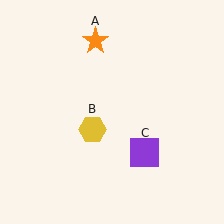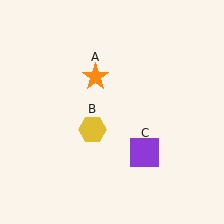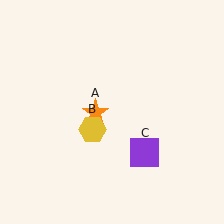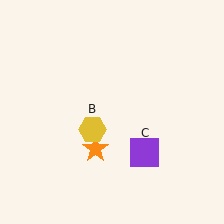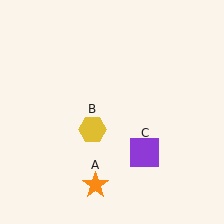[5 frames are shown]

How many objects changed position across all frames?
1 object changed position: orange star (object A).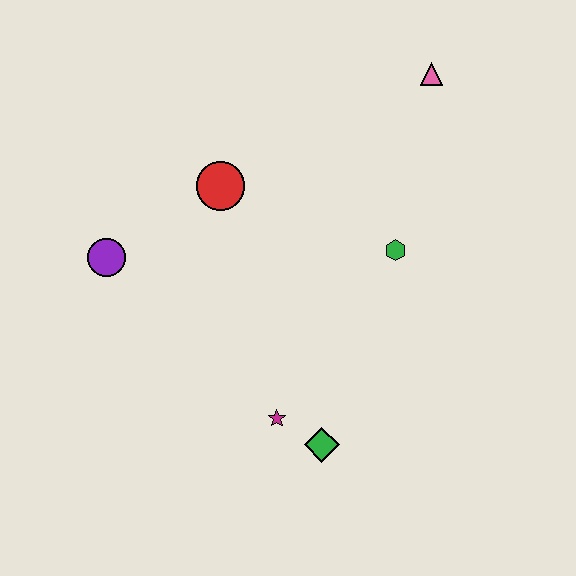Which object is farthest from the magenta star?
The pink triangle is farthest from the magenta star.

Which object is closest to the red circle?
The purple circle is closest to the red circle.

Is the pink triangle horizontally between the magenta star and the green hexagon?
No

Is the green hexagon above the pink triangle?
No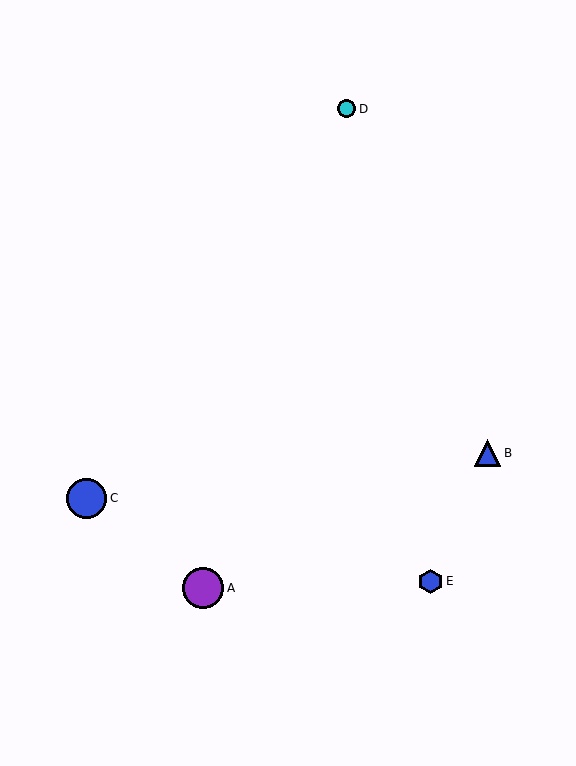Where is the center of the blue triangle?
The center of the blue triangle is at (487, 453).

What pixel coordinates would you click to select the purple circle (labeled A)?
Click at (203, 588) to select the purple circle A.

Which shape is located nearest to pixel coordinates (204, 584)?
The purple circle (labeled A) at (203, 588) is nearest to that location.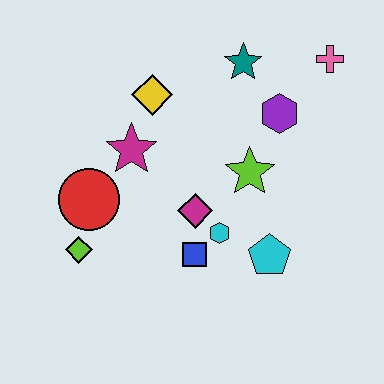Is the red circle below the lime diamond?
No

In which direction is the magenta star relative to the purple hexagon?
The magenta star is to the left of the purple hexagon.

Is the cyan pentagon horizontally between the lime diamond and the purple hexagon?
Yes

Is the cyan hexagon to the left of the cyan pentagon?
Yes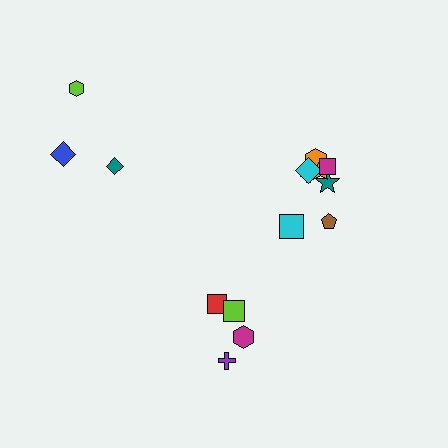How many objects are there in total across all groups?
There are 15 objects.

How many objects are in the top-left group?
There are 3 objects.